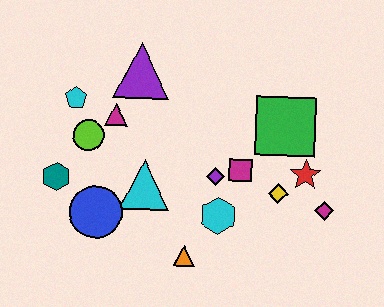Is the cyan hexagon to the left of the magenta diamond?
Yes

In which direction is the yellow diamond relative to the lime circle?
The yellow diamond is to the right of the lime circle.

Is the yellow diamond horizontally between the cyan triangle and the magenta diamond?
Yes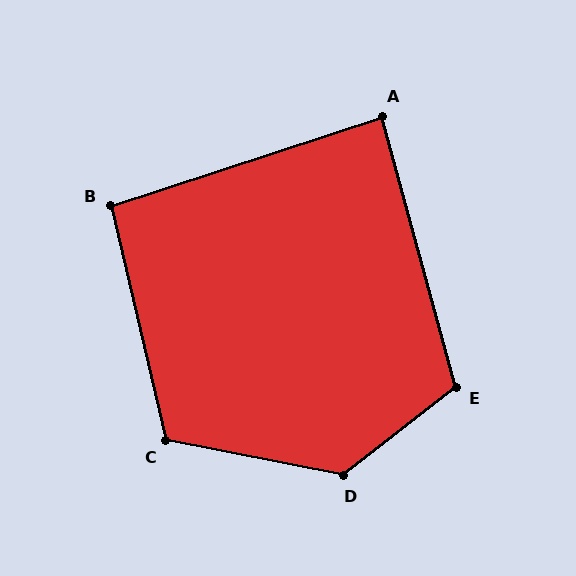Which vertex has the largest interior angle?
D, at approximately 131 degrees.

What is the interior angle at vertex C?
Approximately 114 degrees (obtuse).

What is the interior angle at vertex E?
Approximately 113 degrees (obtuse).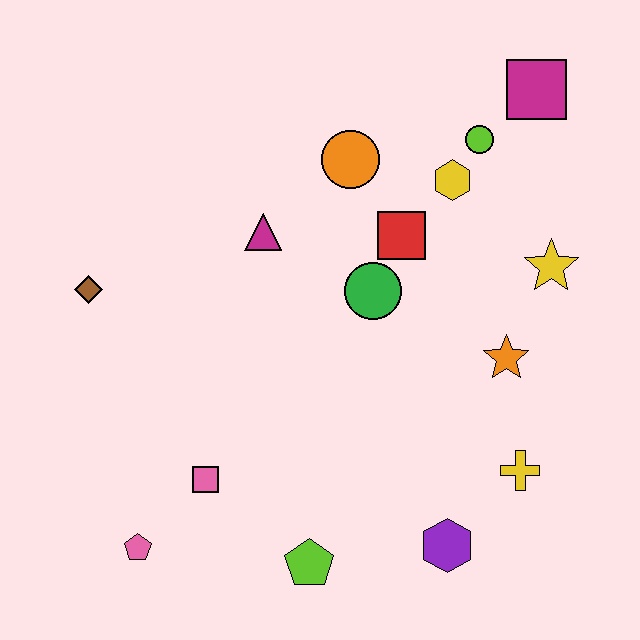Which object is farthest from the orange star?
The brown diamond is farthest from the orange star.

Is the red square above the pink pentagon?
Yes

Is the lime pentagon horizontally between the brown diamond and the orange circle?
Yes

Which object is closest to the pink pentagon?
The pink square is closest to the pink pentagon.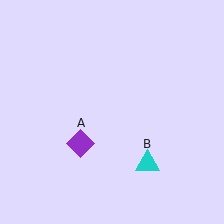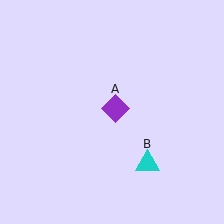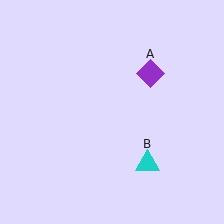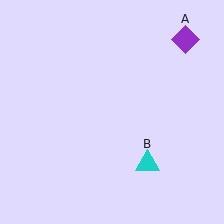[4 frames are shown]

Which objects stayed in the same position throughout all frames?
Cyan triangle (object B) remained stationary.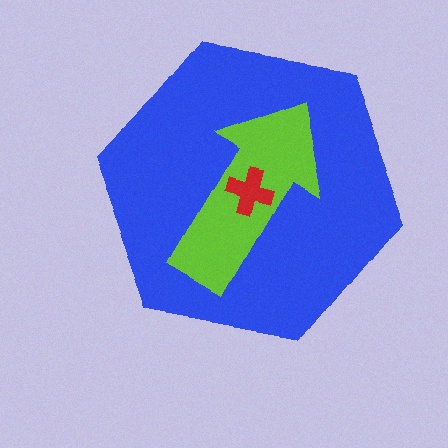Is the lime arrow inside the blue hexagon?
Yes.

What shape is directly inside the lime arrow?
The red cross.